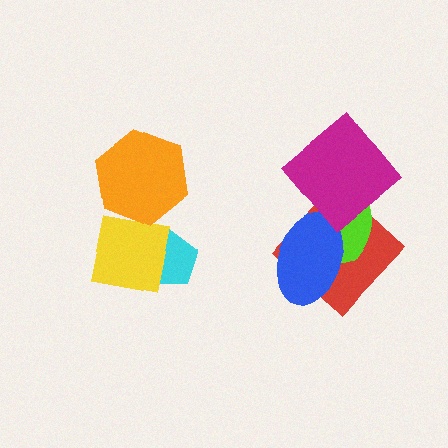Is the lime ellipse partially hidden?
Yes, it is partially covered by another shape.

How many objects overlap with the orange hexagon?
0 objects overlap with the orange hexagon.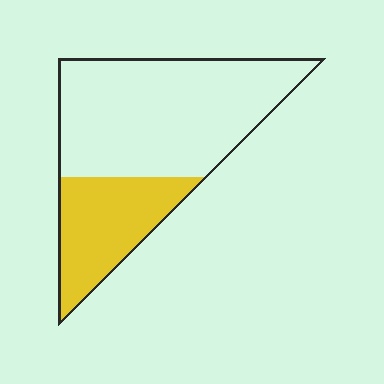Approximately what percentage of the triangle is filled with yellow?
Approximately 30%.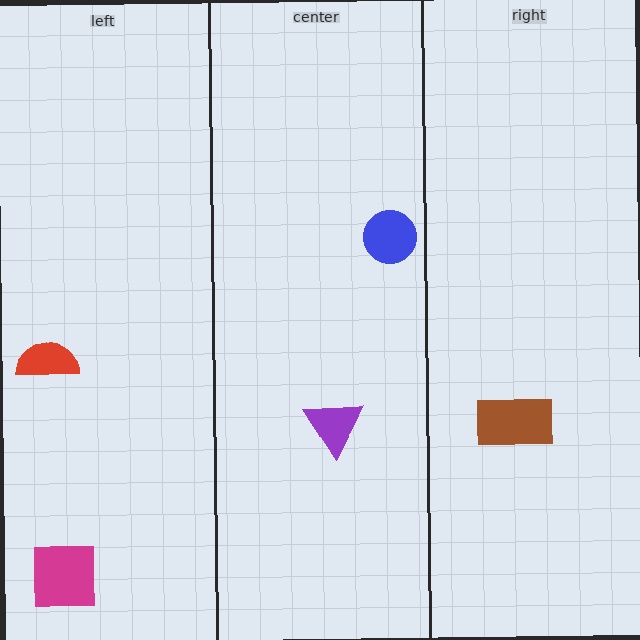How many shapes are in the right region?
1.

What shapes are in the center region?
The purple triangle, the blue circle.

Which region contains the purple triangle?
The center region.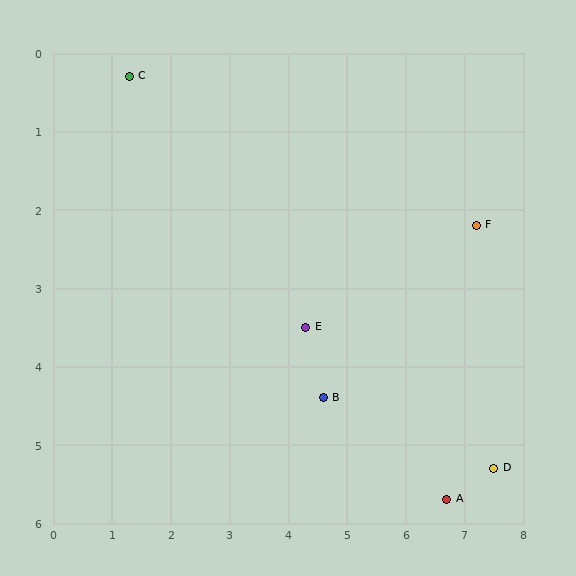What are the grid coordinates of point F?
Point F is at approximately (7.2, 2.2).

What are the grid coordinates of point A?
Point A is at approximately (6.7, 5.7).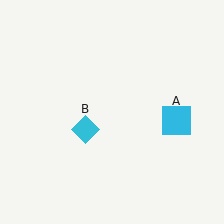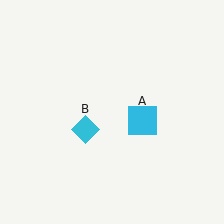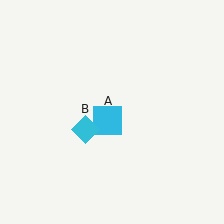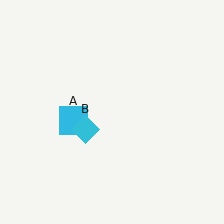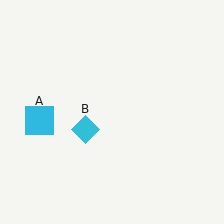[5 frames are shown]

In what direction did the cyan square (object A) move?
The cyan square (object A) moved left.